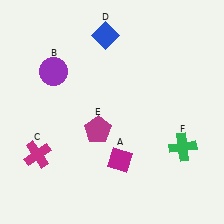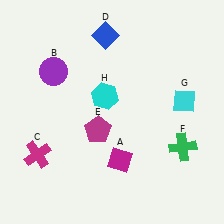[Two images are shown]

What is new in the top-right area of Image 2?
A cyan diamond (G) was added in the top-right area of Image 2.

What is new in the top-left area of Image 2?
A cyan hexagon (H) was added in the top-left area of Image 2.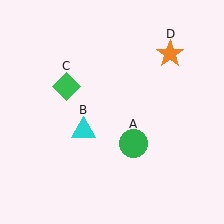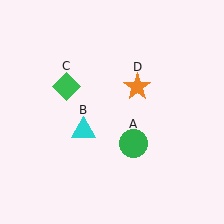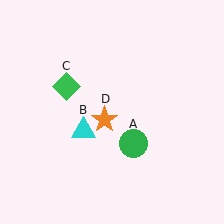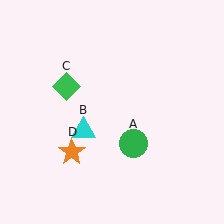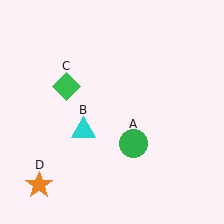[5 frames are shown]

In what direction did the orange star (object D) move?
The orange star (object D) moved down and to the left.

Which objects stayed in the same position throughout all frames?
Green circle (object A) and cyan triangle (object B) and green diamond (object C) remained stationary.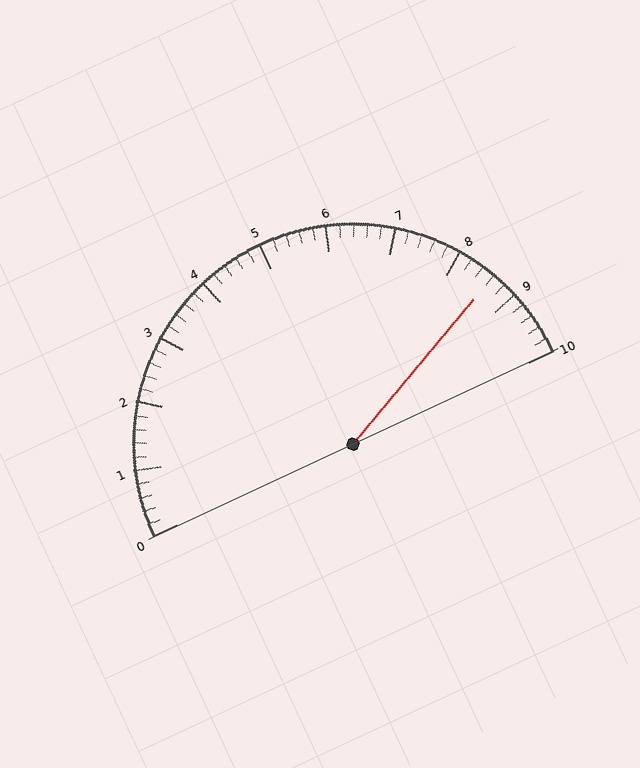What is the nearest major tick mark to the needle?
The nearest major tick mark is 9.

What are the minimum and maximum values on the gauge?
The gauge ranges from 0 to 10.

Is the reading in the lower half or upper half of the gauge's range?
The reading is in the upper half of the range (0 to 10).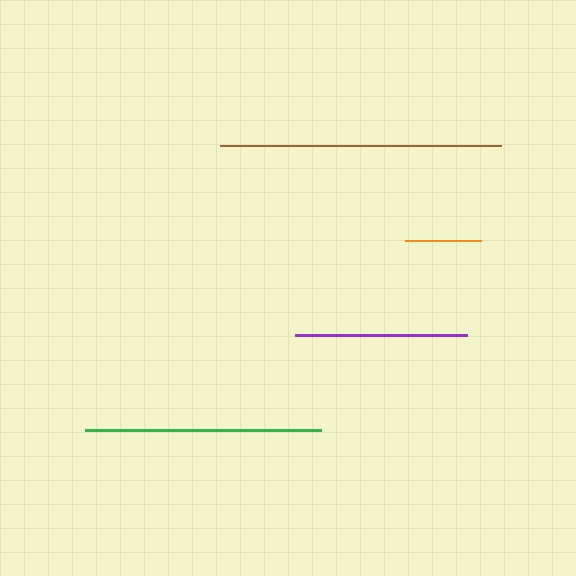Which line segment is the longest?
The brown line is the longest at approximately 280 pixels.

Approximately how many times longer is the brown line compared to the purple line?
The brown line is approximately 1.6 times the length of the purple line.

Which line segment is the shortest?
The orange line is the shortest at approximately 76 pixels.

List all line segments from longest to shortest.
From longest to shortest: brown, green, purple, orange.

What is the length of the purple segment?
The purple segment is approximately 171 pixels long.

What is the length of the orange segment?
The orange segment is approximately 76 pixels long.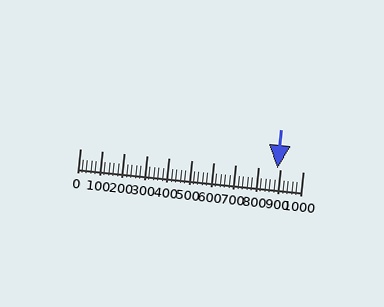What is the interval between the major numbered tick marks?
The major tick marks are spaced 100 units apart.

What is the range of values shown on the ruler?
The ruler shows values from 0 to 1000.